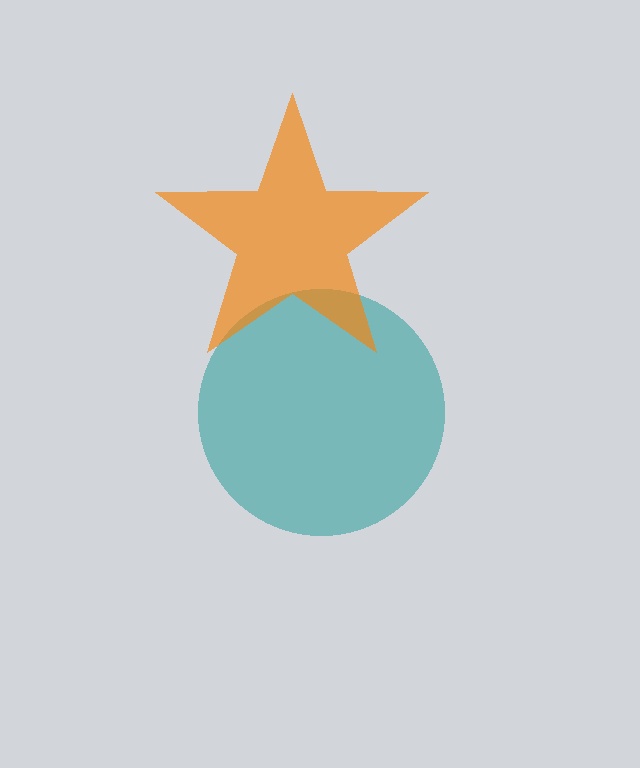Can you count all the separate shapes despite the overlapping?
Yes, there are 2 separate shapes.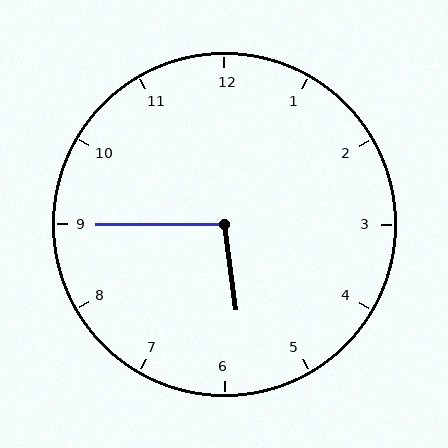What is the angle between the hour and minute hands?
Approximately 98 degrees.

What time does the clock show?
5:45.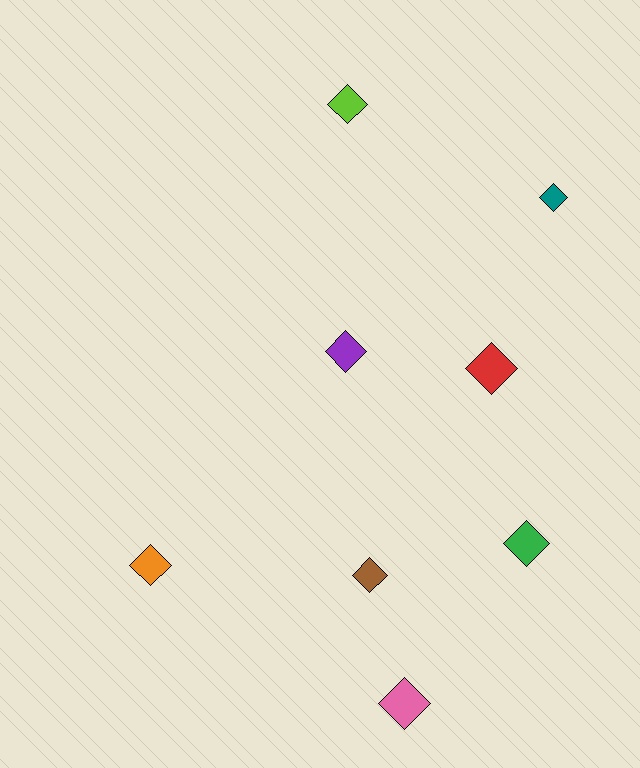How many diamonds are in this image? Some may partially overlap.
There are 8 diamonds.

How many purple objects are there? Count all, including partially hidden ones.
There is 1 purple object.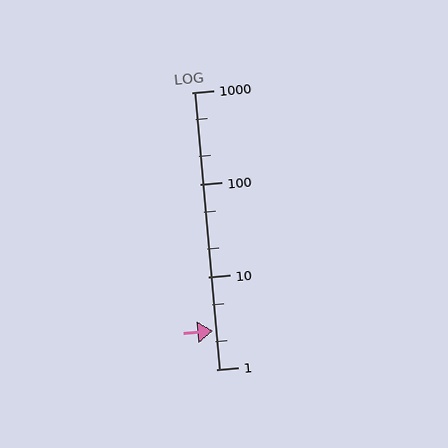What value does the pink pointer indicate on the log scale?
The pointer indicates approximately 2.6.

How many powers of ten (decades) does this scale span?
The scale spans 3 decades, from 1 to 1000.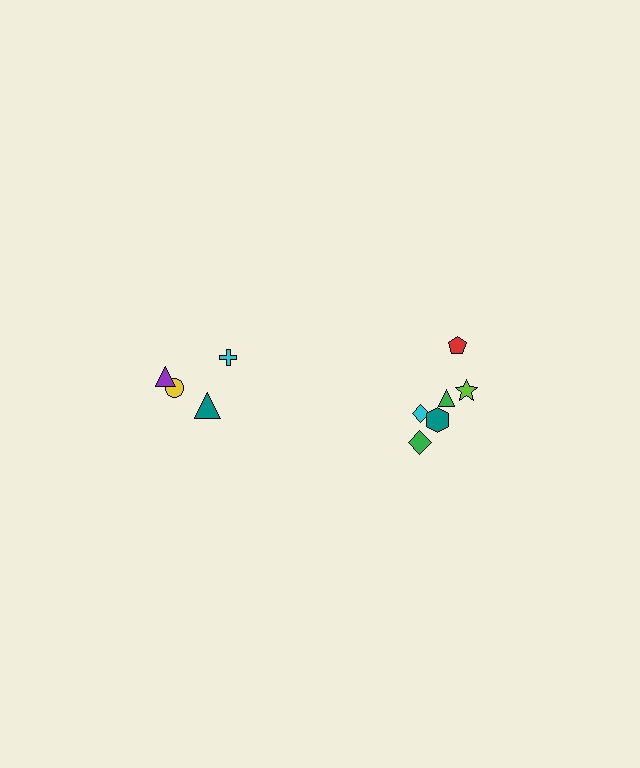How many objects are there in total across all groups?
There are 10 objects.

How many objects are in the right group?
There are 6 objects.